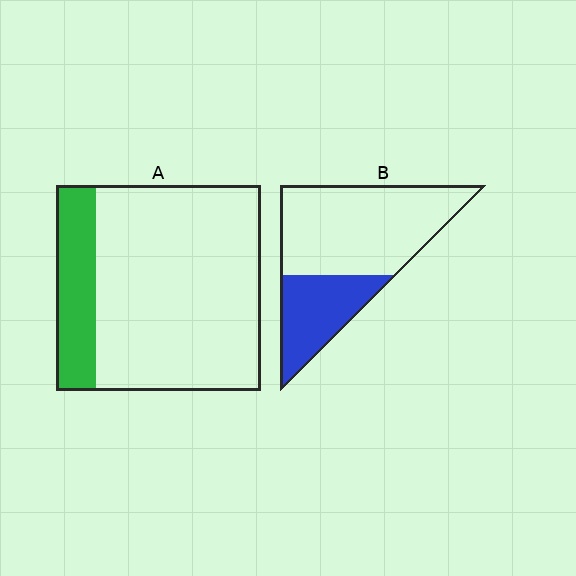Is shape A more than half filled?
No.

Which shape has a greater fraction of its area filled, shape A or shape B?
Shape B.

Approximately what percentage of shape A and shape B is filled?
A is approximately 20% and B is approximately 30%.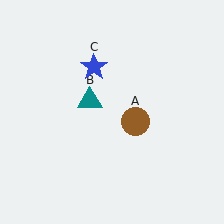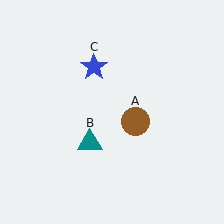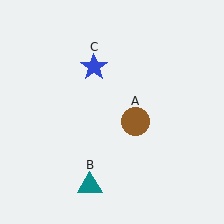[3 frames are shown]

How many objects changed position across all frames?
1 object changed position: teal triangle (object B).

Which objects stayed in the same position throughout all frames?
Brown circle (object A) and blue star (object C) remained stationary.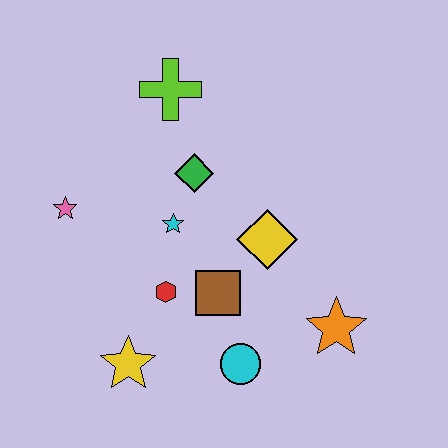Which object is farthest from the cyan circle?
The lime cross is farthest from the cyan circle.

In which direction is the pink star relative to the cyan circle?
The pink star is to the left of the cyan circle.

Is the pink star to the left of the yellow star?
Yes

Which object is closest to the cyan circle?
The brown square is closest to the cyan circle.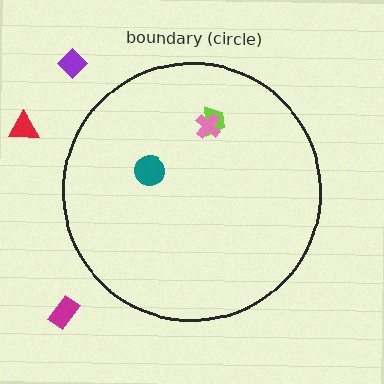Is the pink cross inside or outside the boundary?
Inside.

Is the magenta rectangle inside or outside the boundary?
Outside.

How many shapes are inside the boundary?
3 inside, 3 outside.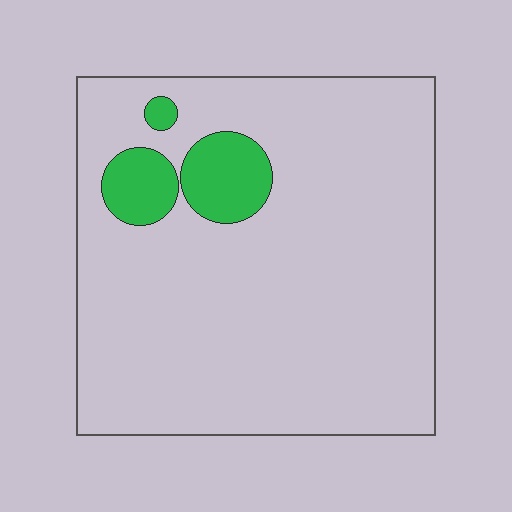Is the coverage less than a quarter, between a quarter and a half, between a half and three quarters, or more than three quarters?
Less than a quarter.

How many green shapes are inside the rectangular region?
3.